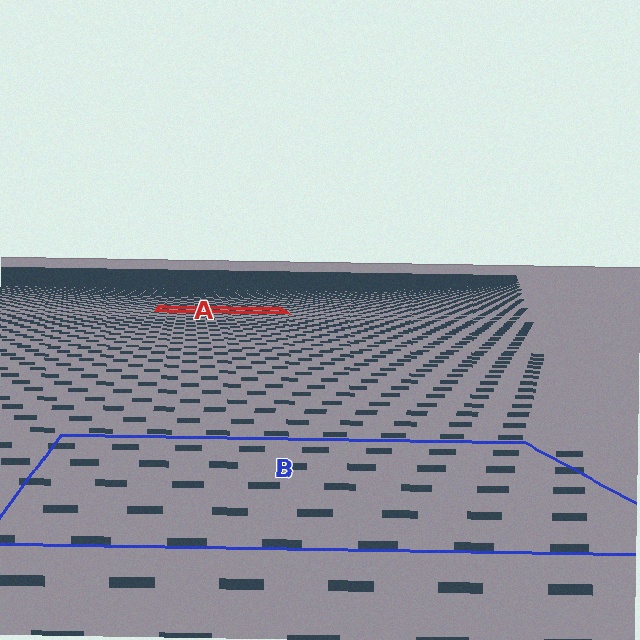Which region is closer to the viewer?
Region B is closer. The texture elements there are larger and more spread out.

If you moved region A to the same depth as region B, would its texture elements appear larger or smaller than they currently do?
They would appear larger. At a closer depth, the same texture elements are projected at a bigger on-screen size.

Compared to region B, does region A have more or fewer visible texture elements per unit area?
Region A has more texture elements per unit area — they are packed more densely because it is farther away.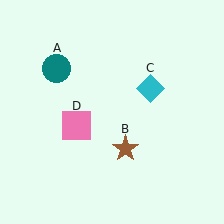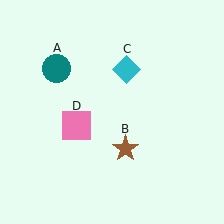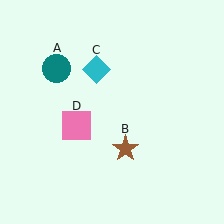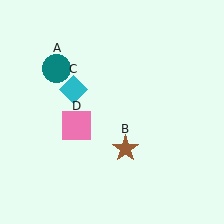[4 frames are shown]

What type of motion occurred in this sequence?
The cyan diamond (object C) rotated counterclockwise around the center of the scene.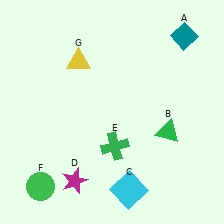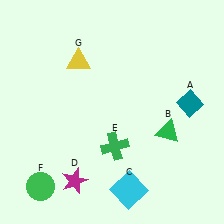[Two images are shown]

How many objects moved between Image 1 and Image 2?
1 object moved between the two images.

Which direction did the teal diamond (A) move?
The teal diamond (A) moved down.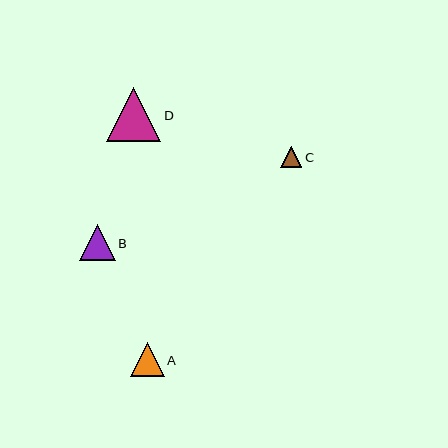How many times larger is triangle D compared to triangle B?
Triangle D is approximately 1.5 times the size of triangle B.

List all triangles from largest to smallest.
From largest to smallest: D, B, A, C.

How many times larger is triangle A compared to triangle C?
Triangle A is approximately 1.6 times the size of triangle C.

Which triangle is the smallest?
Triangle C is the smallest with a size of approximately 21 pixels.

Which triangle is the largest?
Triangle D is the largest with a size of approximately 54 pixels.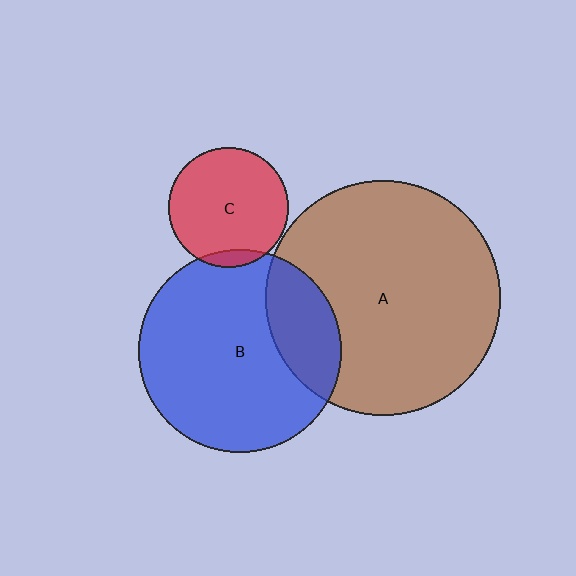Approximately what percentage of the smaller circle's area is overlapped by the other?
Approximately 5%.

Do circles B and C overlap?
Yes.